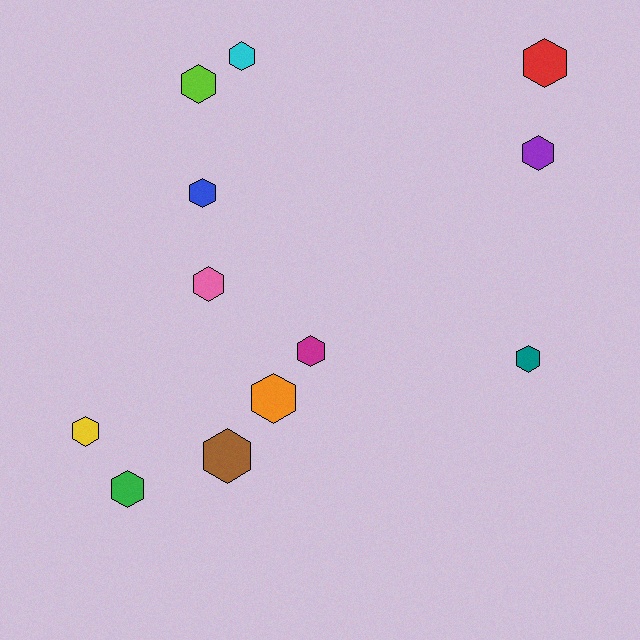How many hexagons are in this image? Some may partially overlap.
There are 12 hexagons.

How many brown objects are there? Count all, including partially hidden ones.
There is 1 brown object.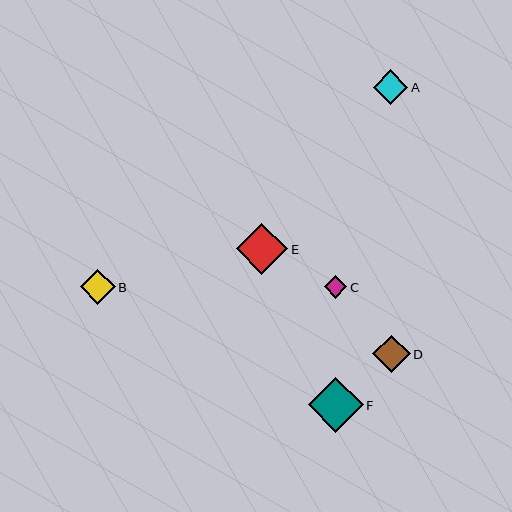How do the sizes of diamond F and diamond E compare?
Diamond F and diamond E are approximately the same size.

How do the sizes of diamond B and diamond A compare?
Diamond B and diamond A are approximately the same size.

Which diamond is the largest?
Diamond F is the largest with a size of approximately 55 pixels.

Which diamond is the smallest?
Diamond C is the smallest with a size of approximately 23 pixels.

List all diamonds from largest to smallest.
From largest to smallest: F, E, D, B, A, C.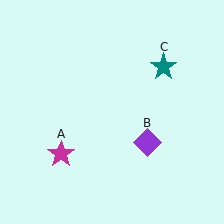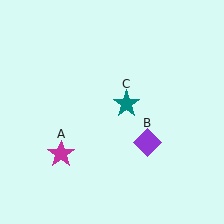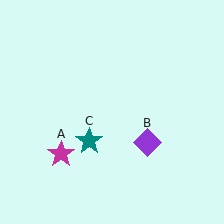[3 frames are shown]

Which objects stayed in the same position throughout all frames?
Magenta star (object A) and purple diamond (object B) remained stationary.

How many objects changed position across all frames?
1 object changed position: teal star (object C).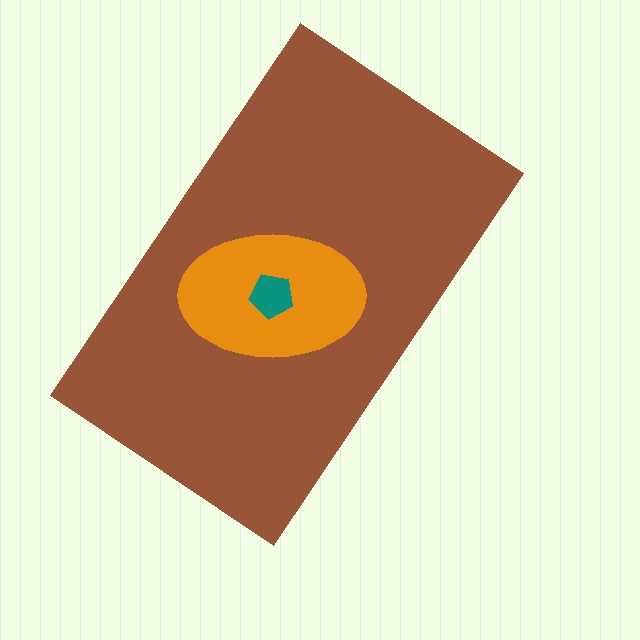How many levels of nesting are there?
3.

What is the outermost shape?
The brown rectangle.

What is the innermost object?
The teal pentagon.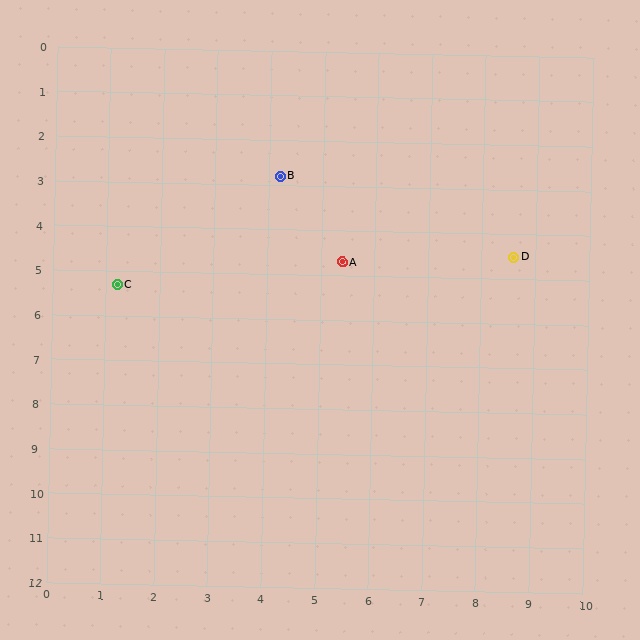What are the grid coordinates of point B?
Point B is at approximately (4.2, 2.8).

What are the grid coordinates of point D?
Point D is at approximately (8.6, 4.5).